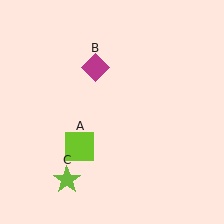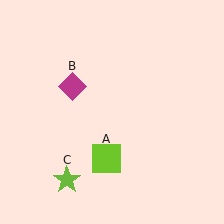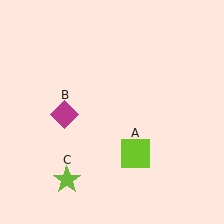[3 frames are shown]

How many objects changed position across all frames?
2 objects changed position: lime square (object A), magenta diamond (object B).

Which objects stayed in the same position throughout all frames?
Lime star (object C) remained stationary.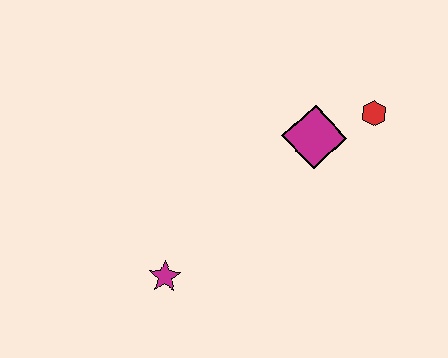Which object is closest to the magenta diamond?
The red hexagon is closest to the magenta diamond.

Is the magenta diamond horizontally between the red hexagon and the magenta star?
Yes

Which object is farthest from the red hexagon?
The magenta star is farthest from the red hexagon.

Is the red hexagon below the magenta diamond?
No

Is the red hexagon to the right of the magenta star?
Yes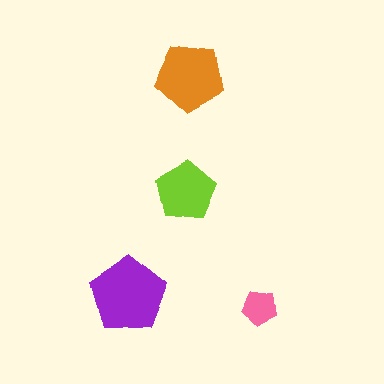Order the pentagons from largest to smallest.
the purple one, the orange one, the lime one, the pink one.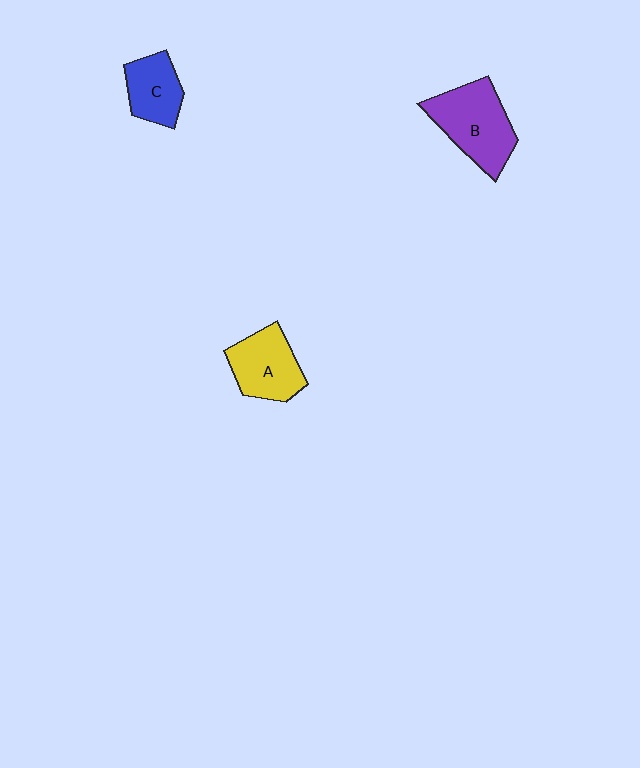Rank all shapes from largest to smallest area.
From largest to smallest: B (purple), A (yellow), C (blue).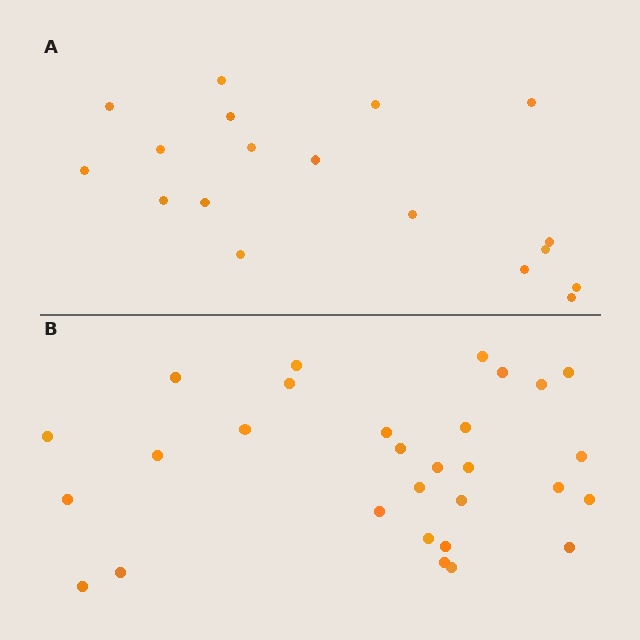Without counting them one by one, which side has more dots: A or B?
Region B (the bottom region) has more dots.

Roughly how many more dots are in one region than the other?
Region B has roughly 12 or so more dots than region A.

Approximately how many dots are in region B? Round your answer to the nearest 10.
About 30 dots. (The exact count is 29, which rounds to 30.)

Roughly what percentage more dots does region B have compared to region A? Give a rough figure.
About 60% more.